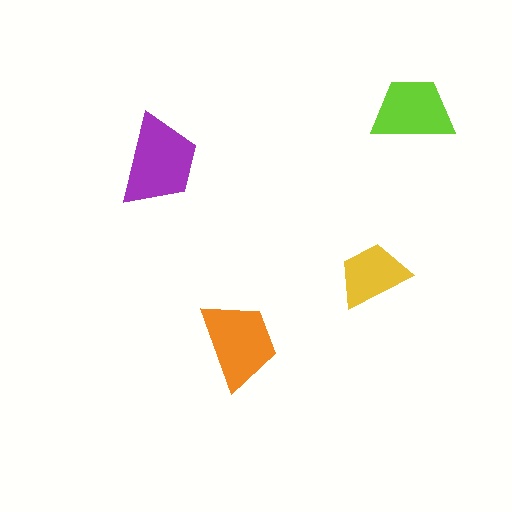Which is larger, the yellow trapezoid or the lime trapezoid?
The lime one.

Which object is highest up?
The lime trapezoid is topmost.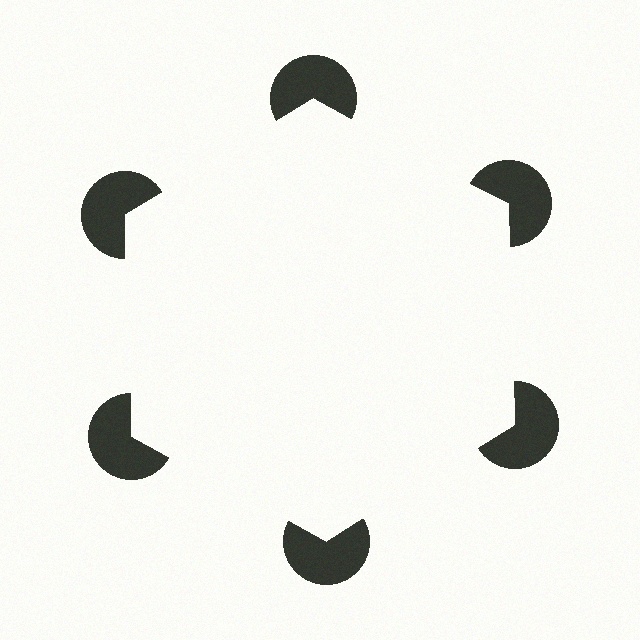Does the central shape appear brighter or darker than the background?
It typically appears slightly brighter than the background, even though no actual brightness change is drawn.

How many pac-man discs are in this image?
There are 6 — one at each vertex of the illusory hexagon.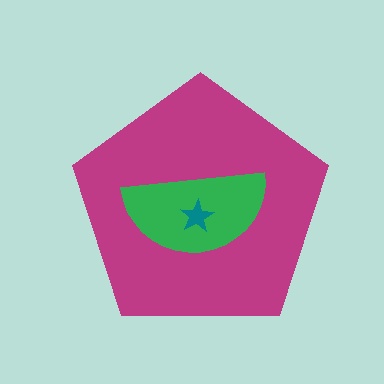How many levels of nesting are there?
3.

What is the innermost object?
The teal star.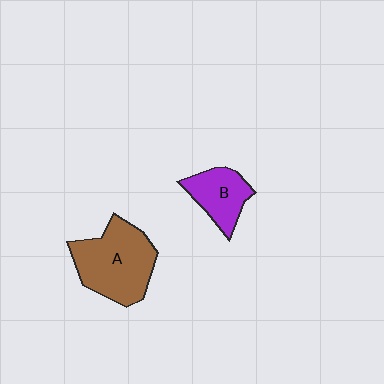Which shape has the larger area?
Shape A (brown).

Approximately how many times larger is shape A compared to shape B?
Approximately 1.8 times.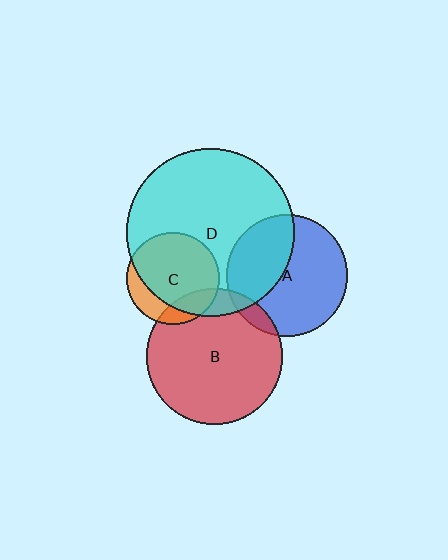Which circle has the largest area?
Circle D (cyan).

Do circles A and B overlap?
Yes.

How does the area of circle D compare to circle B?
Approximately 1.5 times.